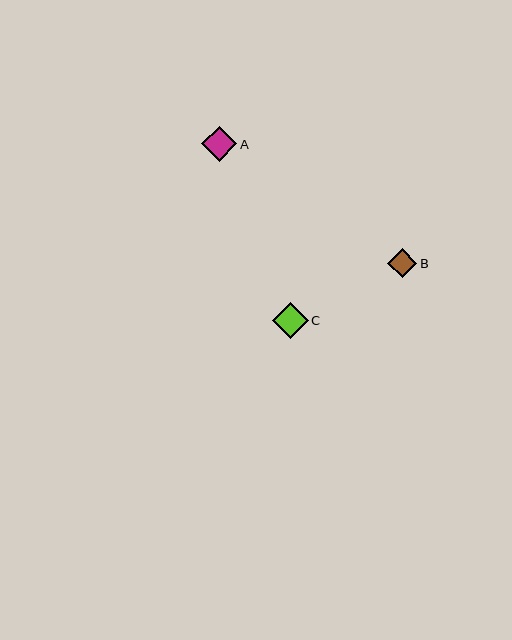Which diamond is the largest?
Diamond C is the largest with a size of approximately 36 pixels.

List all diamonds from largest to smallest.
From largest to smallest: C, A, B.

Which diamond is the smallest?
Diamond B is the smallest with a size of approximately 29 pixels.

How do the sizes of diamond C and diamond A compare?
Diamond C and diamond A are approximately the same size.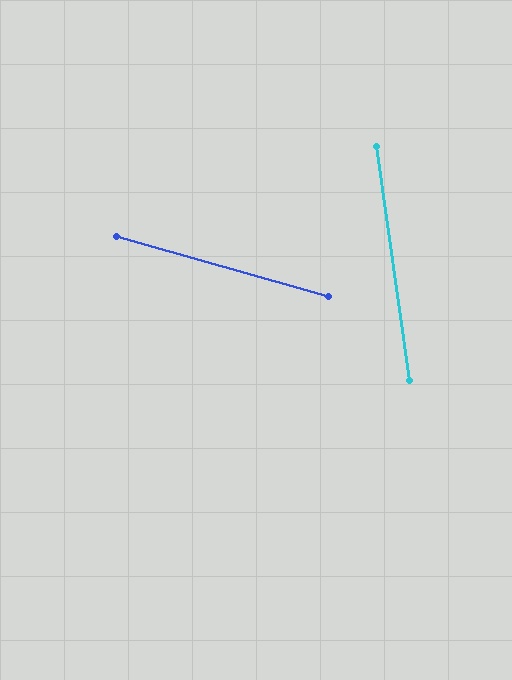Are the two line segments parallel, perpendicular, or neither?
Neither parallel nor perpendicular — they differ by about 66°.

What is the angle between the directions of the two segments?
Approximately 66 degrees.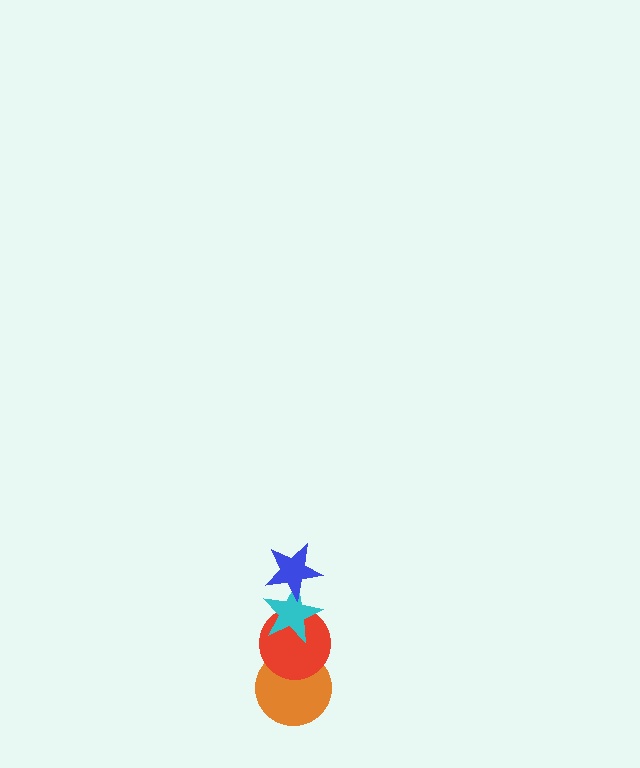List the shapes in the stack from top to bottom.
From top to bottom: the blue star, the cyan star, the red circle, the orange circle.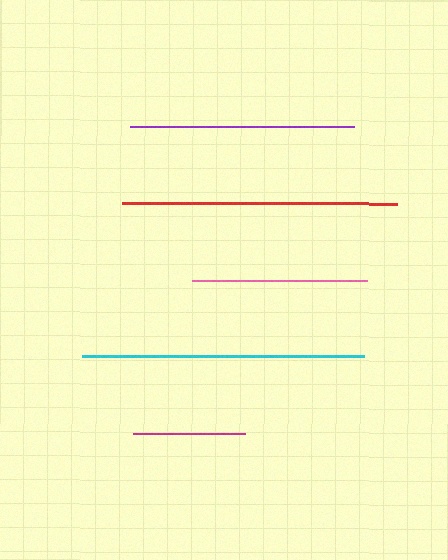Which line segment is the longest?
The cyan line is the longest at approximately 282 pixels.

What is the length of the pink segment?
The pink segment is approximately 175 pixels long.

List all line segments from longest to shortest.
From longest to shortest: cyan, red, purple, pink, magenta.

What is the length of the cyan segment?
The cyan segment is approximately 282 pixels long.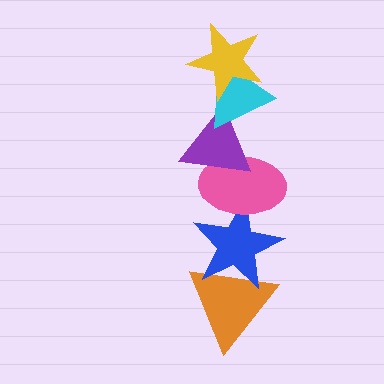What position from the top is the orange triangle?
The orange triangle is 6th from the top.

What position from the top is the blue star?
The blue star is 5th from the top.